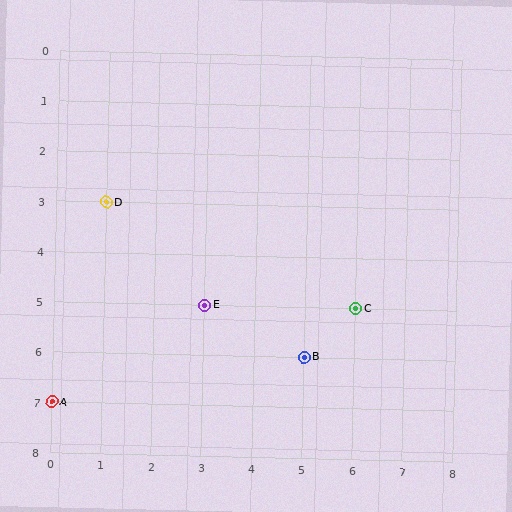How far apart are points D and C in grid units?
Points D and C are 5 columns and 2 rows apart (about 5.4 grid units diagonally).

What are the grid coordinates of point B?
Point B is at grid coordinates (5, 6).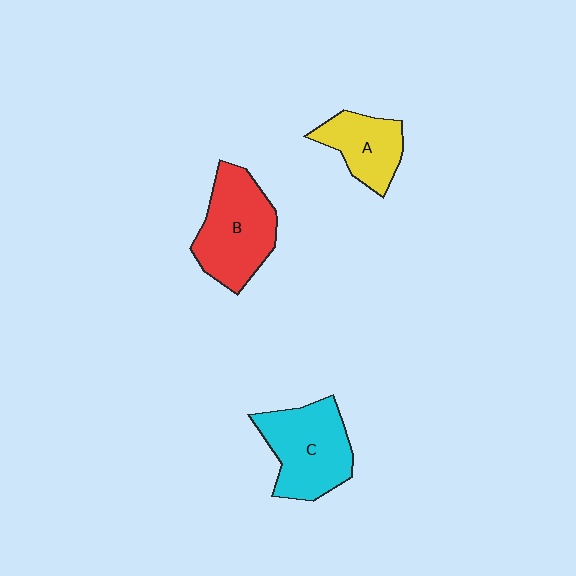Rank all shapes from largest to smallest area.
From largest to smallest: B (red), C (cyan), A (yellow).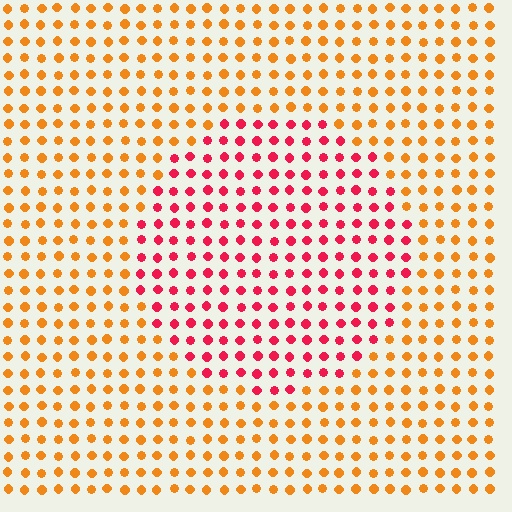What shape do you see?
I see a circle.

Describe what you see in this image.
The image is filled with small orange elements in a uniform arrangement. A circle-shaped region is visible where the elements are tinted to a slightly different hue, forming a subtle color boundary.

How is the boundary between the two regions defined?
The boundary is defined purely by a slight shift in hue (about 46 degrees). Spacing, size, and orientation are identical on both sides.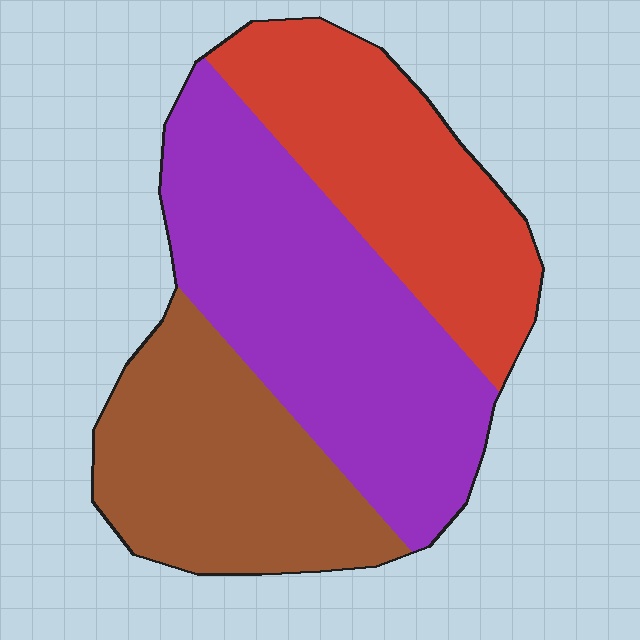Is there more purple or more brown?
Purple.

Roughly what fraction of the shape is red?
Red covers around 30% of the shape.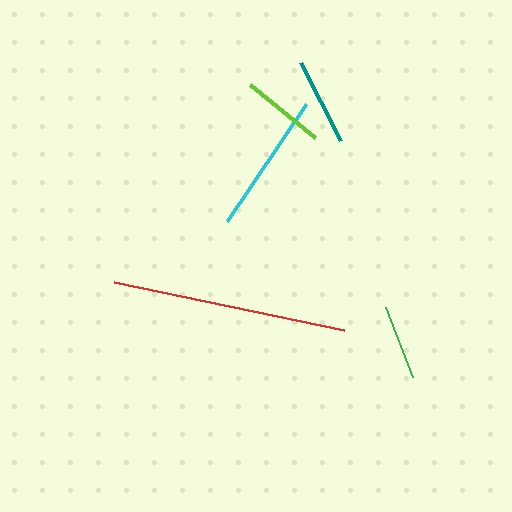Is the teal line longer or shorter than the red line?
The red line is longer than the teal line.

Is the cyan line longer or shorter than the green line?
The cyan line is longer than the green line.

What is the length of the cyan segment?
The cyan segment is approximately 141 pixels long.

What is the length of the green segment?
The green segment is approximately 75 pixels long.